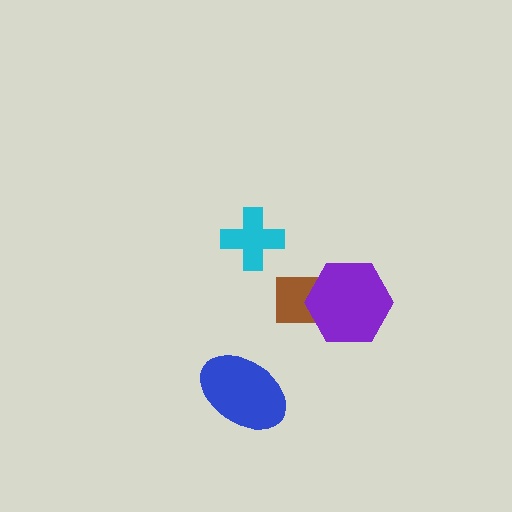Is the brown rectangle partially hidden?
Yes, it is partially covered by another shape.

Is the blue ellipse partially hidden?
No, no other shape covers it.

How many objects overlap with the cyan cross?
0 objects overlap with the cyan cross.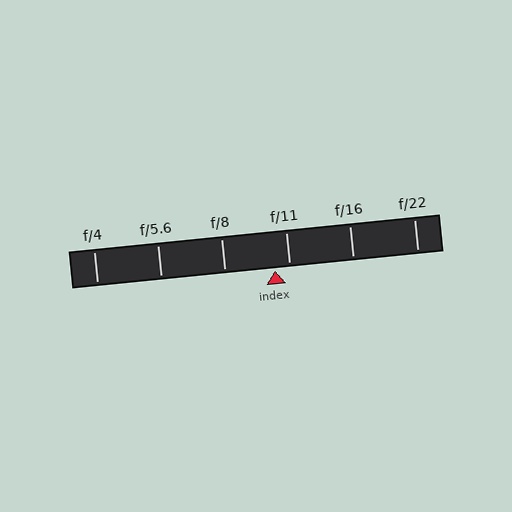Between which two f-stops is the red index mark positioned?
The index mark is between f/8 and f/11.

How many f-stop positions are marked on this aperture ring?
There are 6 f-stop positions marked.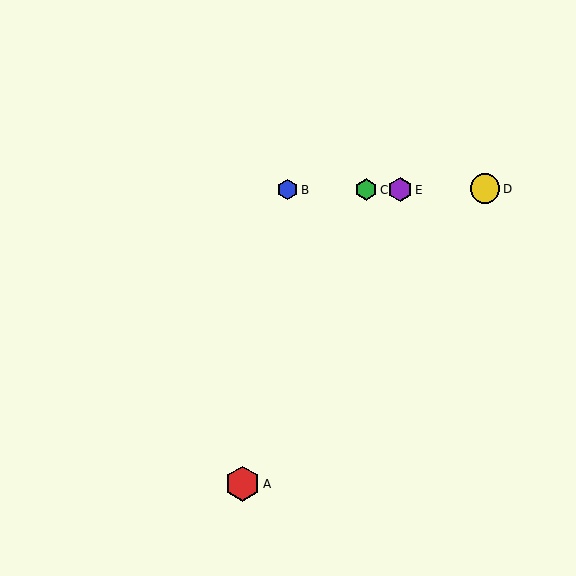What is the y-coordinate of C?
Object C is at y≈189.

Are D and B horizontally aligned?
Yes, both are at y≈189.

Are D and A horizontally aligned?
No, D is at y≈189 and A is at y≈484.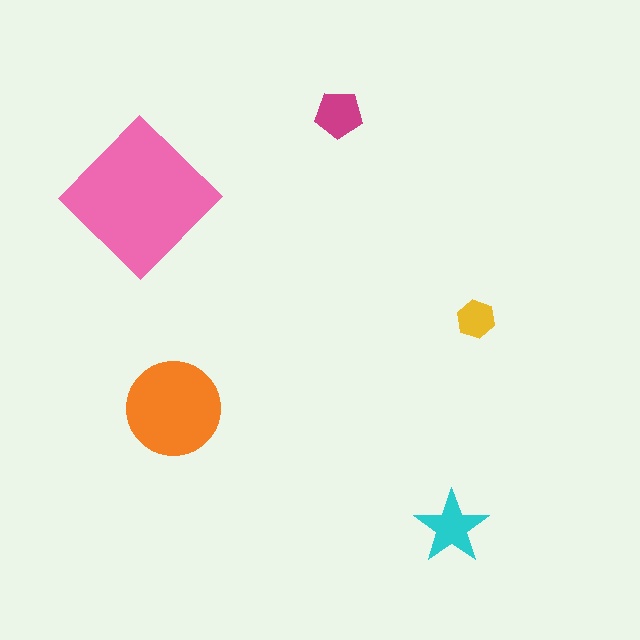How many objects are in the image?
There are 5 objects in the image.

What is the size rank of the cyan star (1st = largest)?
3rd.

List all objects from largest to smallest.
The pink diamond, the orange circle, the cyan star, the magenta pentagon, the yellow hexagon.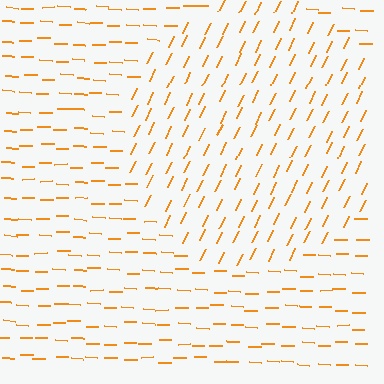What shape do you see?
I see a circle.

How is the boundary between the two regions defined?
The boundary is defined purely by a change in line orientation (approximately 66 degrees difference). All lines are the same color and thickness.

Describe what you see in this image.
The image is filled with small orange line segments. A circle region in the image has lines oriented differently from the surrounding lines, creating a visible texture boundary.